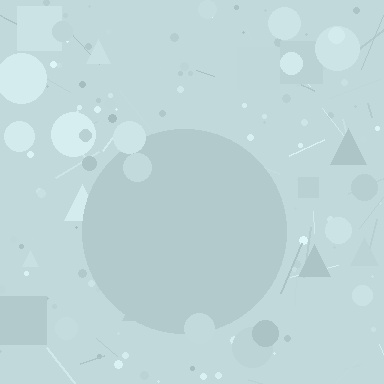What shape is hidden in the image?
A circle is hidden in the image.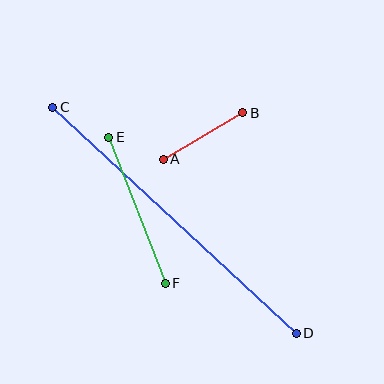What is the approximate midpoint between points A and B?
The midpoint is at approximately (203, 136) pixels.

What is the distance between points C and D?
The distance is approximately 332 pixels.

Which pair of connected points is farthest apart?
Points C and D are farthest apart.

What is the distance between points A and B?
The distance is approximately 93 pixels.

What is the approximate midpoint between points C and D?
The midpoint is at approximately (174, 220) pixels.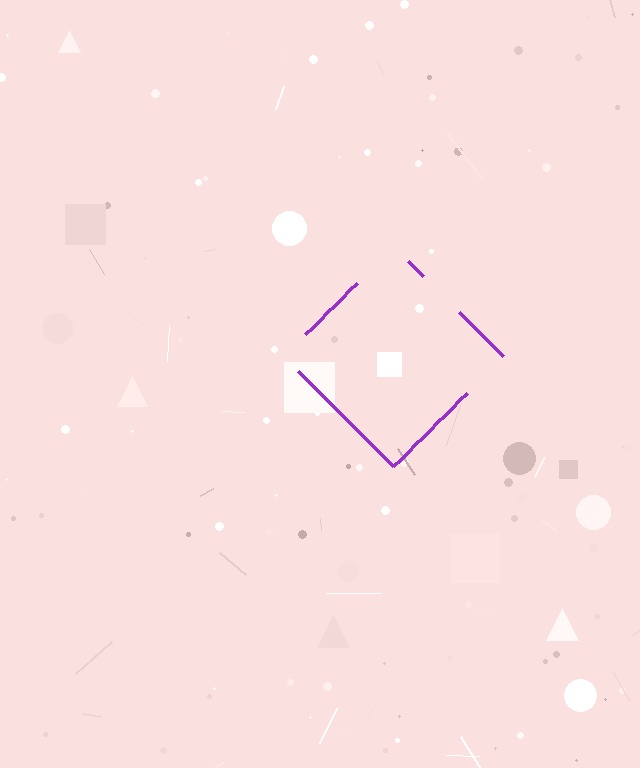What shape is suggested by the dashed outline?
The dashed outline suggests a diamond.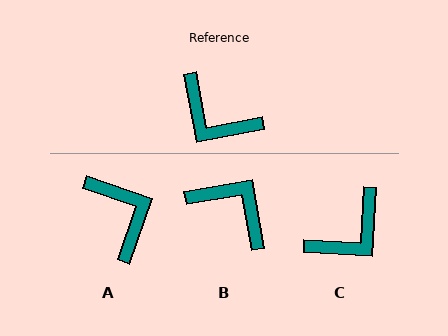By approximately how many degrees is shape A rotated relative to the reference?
Approximately 150 degrees counter-clockwise.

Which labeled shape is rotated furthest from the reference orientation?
B, about 179 degrees away.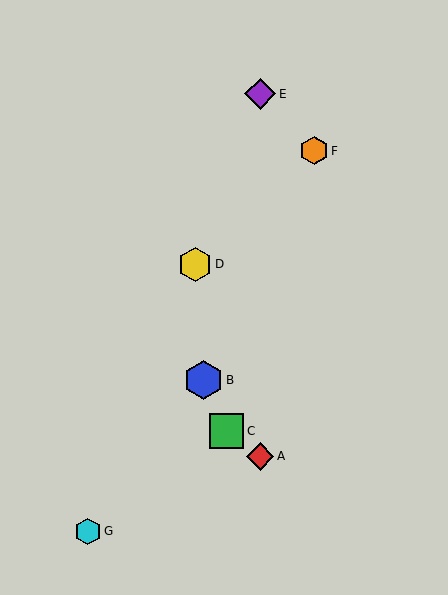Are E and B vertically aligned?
No, E is at x≈260 and B is at x≈204.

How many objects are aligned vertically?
2 objects (A, E) are aligned vertically.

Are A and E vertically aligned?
Yes, both are at x≈260.